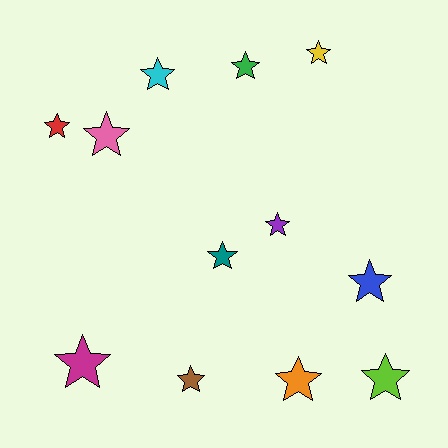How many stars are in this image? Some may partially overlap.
There are 12 stars.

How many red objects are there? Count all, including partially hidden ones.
There is 1 red object.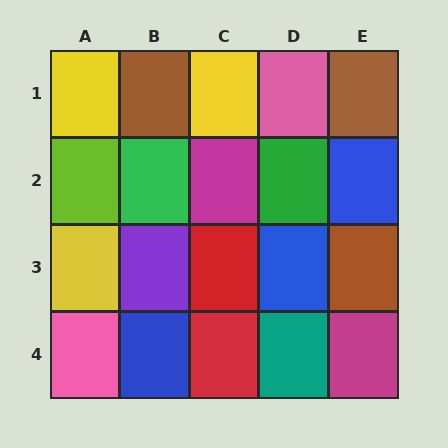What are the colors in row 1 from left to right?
Yellow, brown, yellow, pink, brown.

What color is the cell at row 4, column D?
Teal.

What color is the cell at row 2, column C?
Magenta.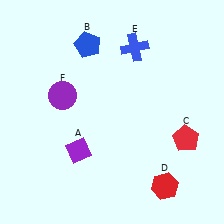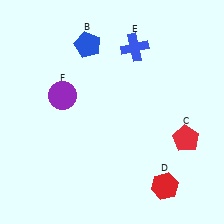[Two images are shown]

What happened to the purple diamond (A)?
The purple diamond (A) was removed in Image 2. It was in the bottom-left area of Image 1.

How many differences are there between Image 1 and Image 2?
There is 1 difference between the two images.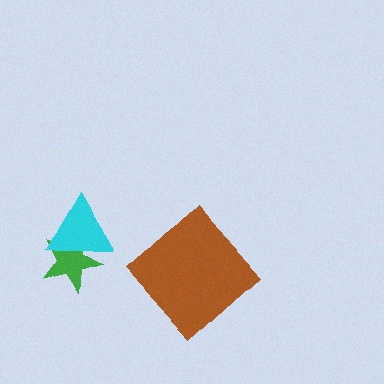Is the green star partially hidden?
Yes, it is partially covered by another shape.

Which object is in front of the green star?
The cyan triangle is in front of the green star.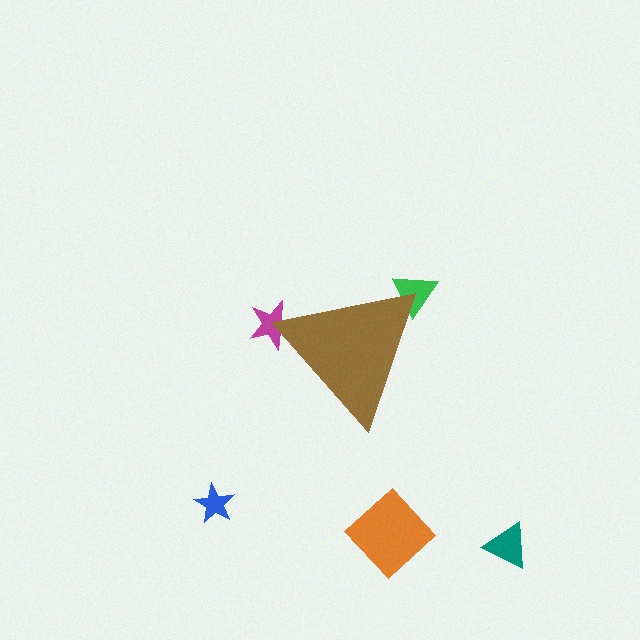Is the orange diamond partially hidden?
No, the orange diamond is fully visible.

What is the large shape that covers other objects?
A brown triangle.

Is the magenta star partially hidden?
Yes, the magenta star is partially hidden behind the brown triangle.